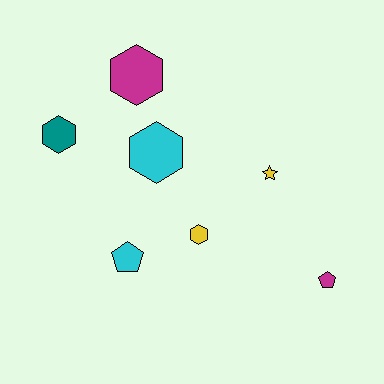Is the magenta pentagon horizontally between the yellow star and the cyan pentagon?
No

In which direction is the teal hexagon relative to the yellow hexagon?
The teal hexagon is to the left of the yellow hexagon.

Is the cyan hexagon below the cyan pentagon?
No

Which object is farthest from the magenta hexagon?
The magenta pentagon is farthest from the magenta hexagon.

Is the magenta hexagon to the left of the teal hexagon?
No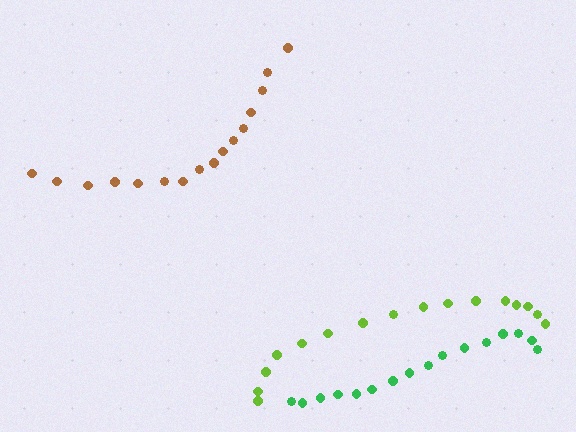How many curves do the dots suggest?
There are 3 distinct paths.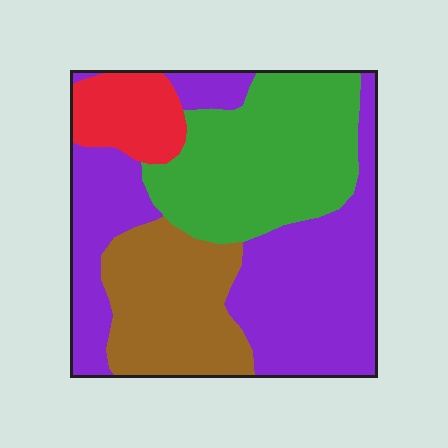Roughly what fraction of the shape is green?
Green takes up about one quarter (1/4) of the shape.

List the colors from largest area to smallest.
From largest to smallest: purple, green, brown, red.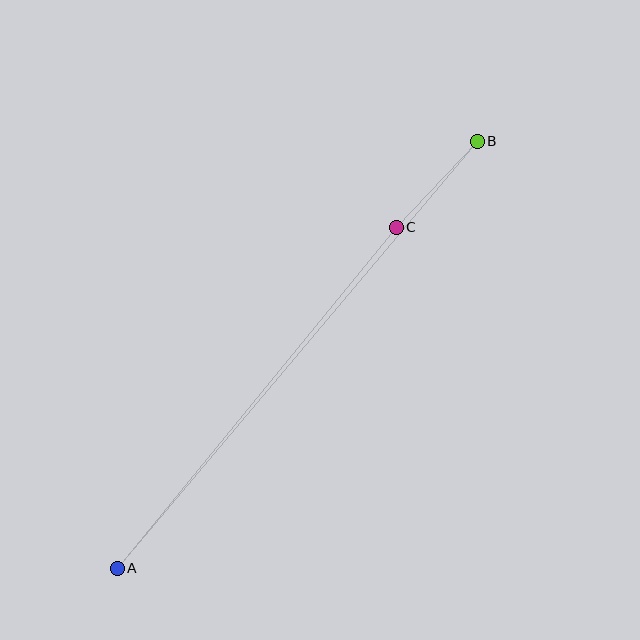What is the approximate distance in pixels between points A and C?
The distance between A and C is approximately 441 pixels.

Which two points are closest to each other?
Points B and C are closest to each other.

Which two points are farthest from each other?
Points A and B are farthest from each other.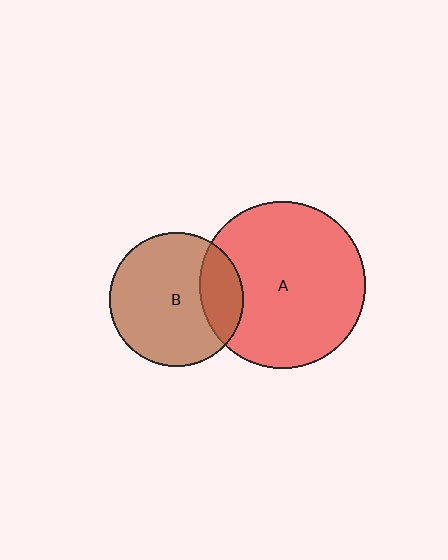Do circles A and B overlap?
Yes.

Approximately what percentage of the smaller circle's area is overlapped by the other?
Approximately 20%.